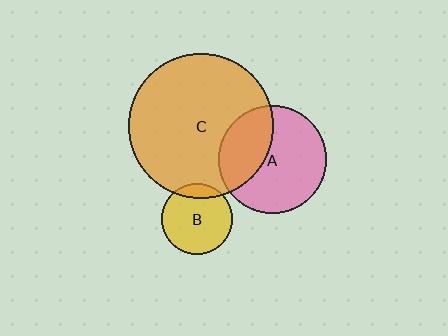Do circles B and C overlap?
Yes.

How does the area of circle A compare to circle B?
Approximately 2.3 times.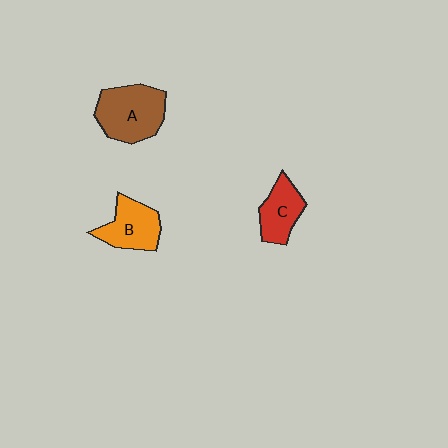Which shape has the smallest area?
Shape C (red).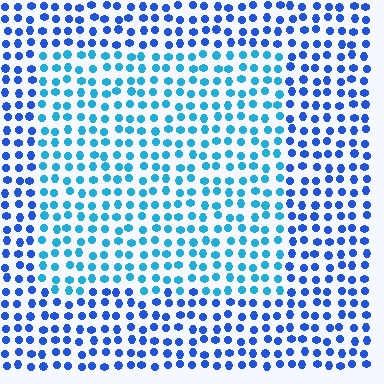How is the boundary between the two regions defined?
The boundary is defined purely by a slight shift in hue (about 30 degrees). Spacing, size, and orientation are identical on both sides.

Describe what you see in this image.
The image is filled with small blue elements in a uniform arrangement. A rectangle-shaped region is visible where the elements are tinted to a slightly different hue, forming a subtle color boundary.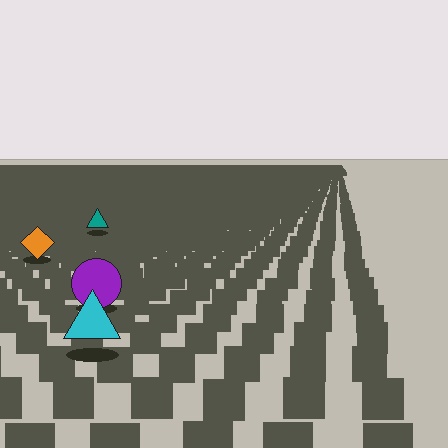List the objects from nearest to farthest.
From nearest to farthest: the cyan triangle, the purple circle, the orange diamond, the teal triangle.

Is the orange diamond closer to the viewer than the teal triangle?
Yes. The orange diamond is closer — you can tell from the texture gradient: the ground texture is coarser near it.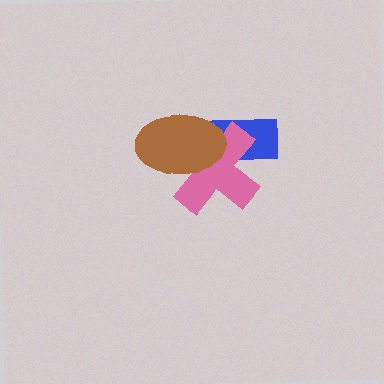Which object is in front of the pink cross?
The brown ellipse is in front of the pink cross.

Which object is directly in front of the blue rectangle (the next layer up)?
The pink cross is directly in front of the blue rectangle.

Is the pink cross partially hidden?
Yes, it is partially covered by another shape.